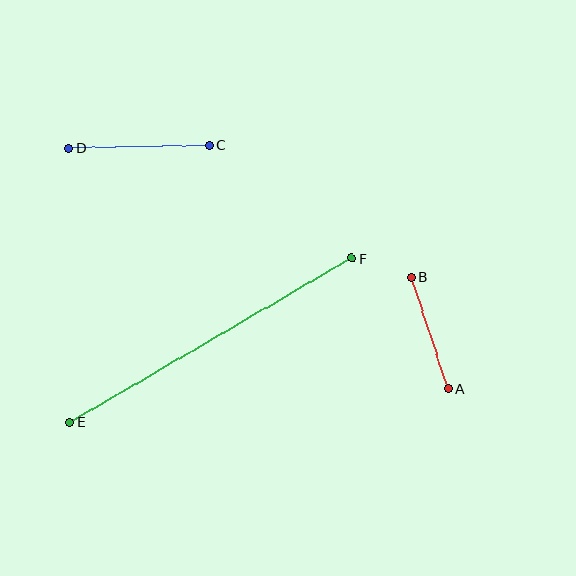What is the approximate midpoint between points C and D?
The midpoint is at approximately (139, 147) pixels.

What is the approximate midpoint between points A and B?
The midpoint is at approximately (430, 333) pixels.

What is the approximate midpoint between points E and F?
The midpoint is at approximately (210, 340) pixels.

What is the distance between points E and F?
The distance is approximately 326 pixels.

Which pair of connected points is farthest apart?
Points E and F are farthest apart.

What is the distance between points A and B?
The distance is approximately 117 pixels.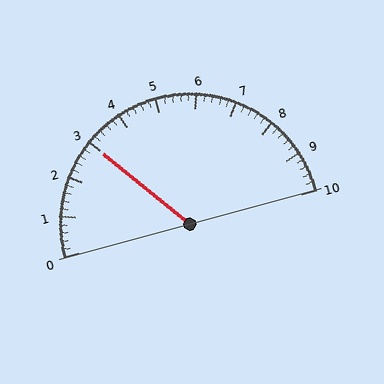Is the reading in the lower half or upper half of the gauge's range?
The reading is in the lower half of the range (0 to 10).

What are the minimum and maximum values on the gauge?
The gauge ranges from 0 to 10.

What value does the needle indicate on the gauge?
The needle indicates approximately 3.0.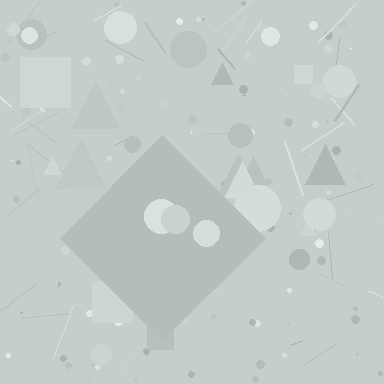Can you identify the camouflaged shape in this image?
The camouflaged shape is a diamond.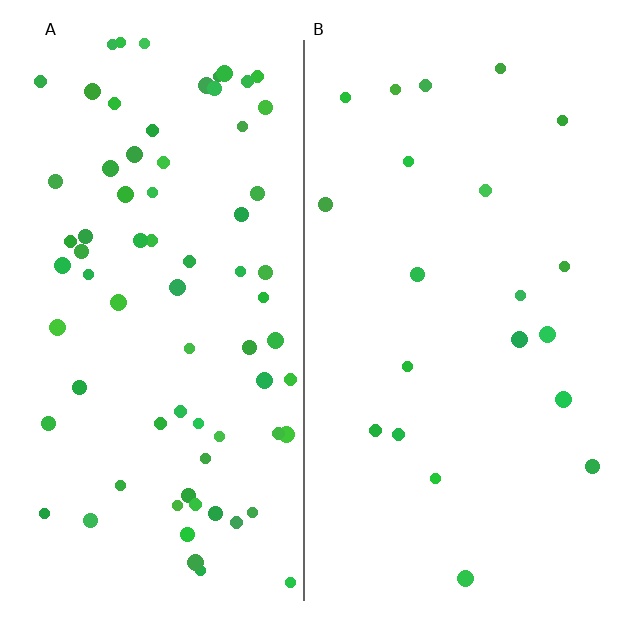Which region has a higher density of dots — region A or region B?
A (the left).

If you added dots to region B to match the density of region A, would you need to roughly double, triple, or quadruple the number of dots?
Approximately quadruple.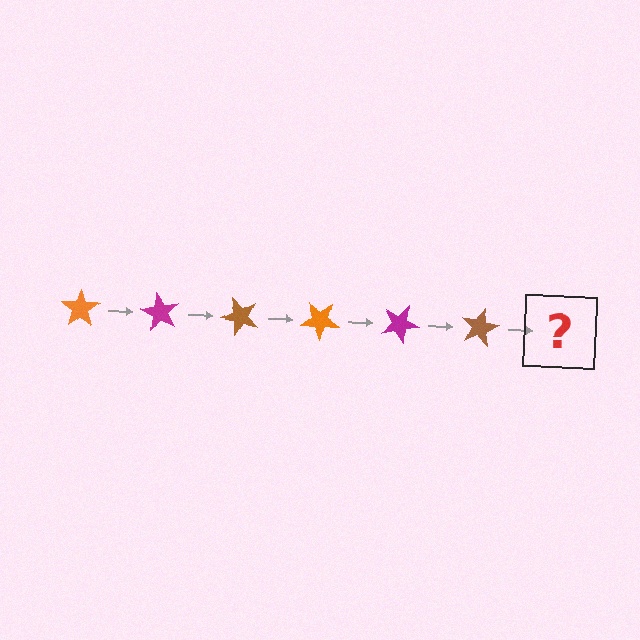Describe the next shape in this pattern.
It should be an orange star, rotated 360 degrees from the start.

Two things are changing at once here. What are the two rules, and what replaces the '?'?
The two rules are that it rotates 60 degrees each step and the color cycles through orange, magenta, and brown. The '?' should be an orange star, rotated 360 degrees from the start.